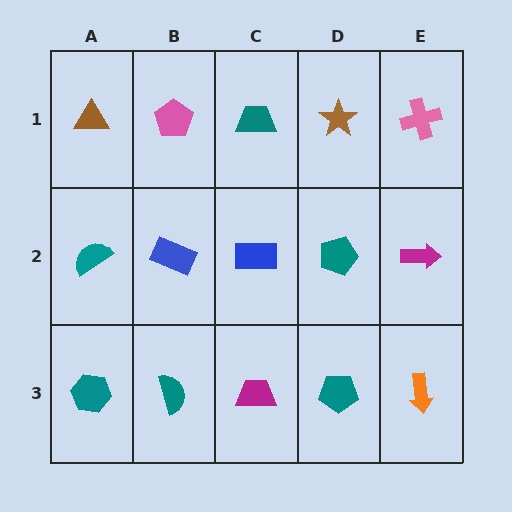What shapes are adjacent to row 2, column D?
A brown star (row 1, column D), a teal pentagon (row 3, column D), a blue rectangle (row 2, column C), a magenta arrow (row 2, column E).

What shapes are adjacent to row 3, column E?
A magenta arrow (row 2, column E), a teal pentagon (row 3, column D).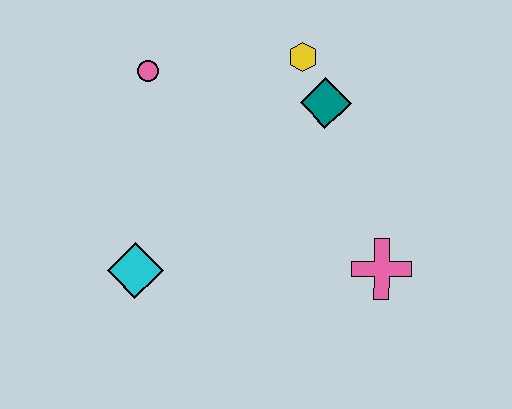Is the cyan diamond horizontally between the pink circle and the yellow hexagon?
No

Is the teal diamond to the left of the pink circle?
No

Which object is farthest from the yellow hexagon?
The cyan diamond is farthest from the yellow hexagon.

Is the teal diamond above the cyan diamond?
Yes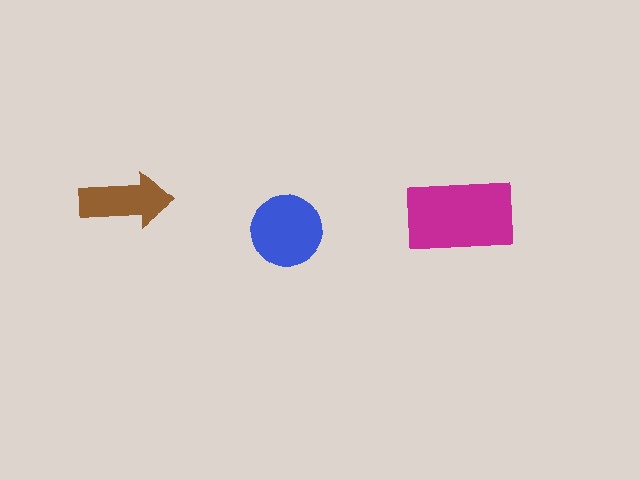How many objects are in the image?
There are 3 objects in the image.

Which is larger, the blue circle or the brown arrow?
The blue circle.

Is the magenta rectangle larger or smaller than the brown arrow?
Larger.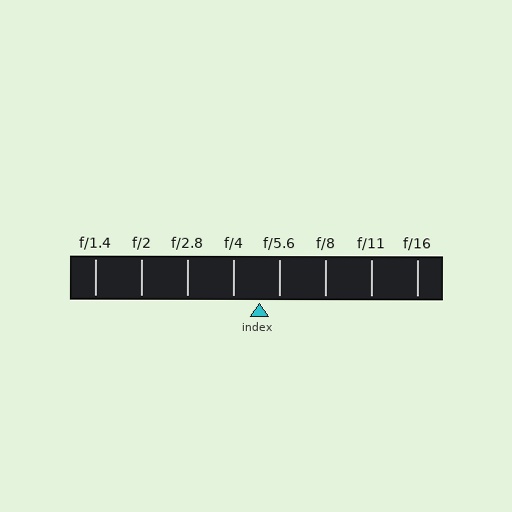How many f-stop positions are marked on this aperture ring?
There are 8 f-stop positions marked.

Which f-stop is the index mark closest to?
The index mark is closest to f/5.6.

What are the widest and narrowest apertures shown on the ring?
The widest aperture shown is f/1.4 and the narrowest is f/16.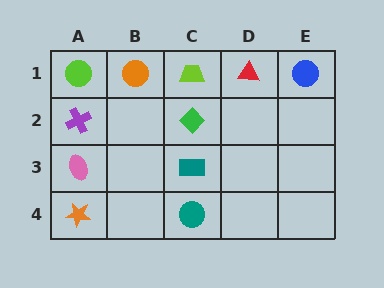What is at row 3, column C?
A teal rectangle.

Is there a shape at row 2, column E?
No, that cell is empty.